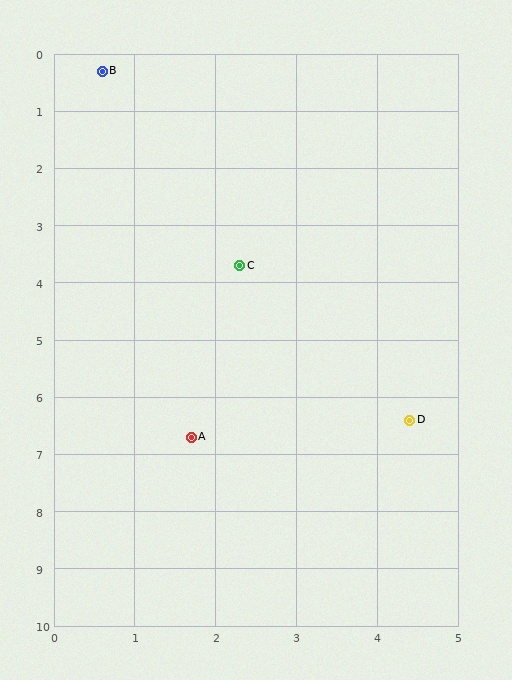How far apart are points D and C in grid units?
Points D and C are about 3.4 grid units apart.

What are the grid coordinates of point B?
Point B is at approximately (0.6, 0.3).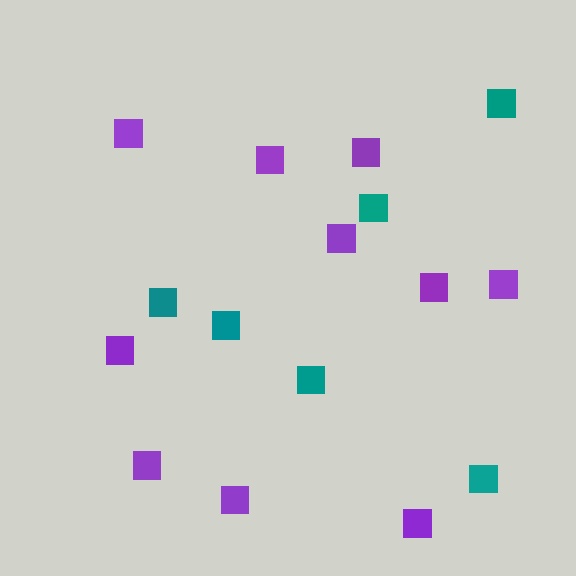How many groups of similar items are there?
There are 2 groups: one group of purple squares (10) and one group of teal squares (6).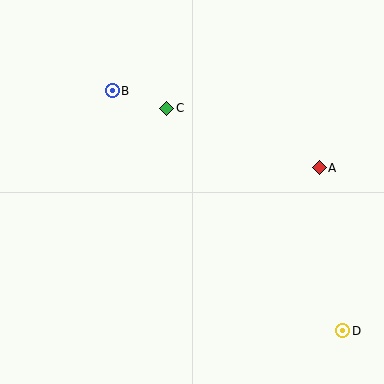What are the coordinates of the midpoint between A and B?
The midpoint between A and B is at (216, 129).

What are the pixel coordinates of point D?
Point D is at (343, 331).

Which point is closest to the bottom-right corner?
Point D is closest to the bottom-right corner.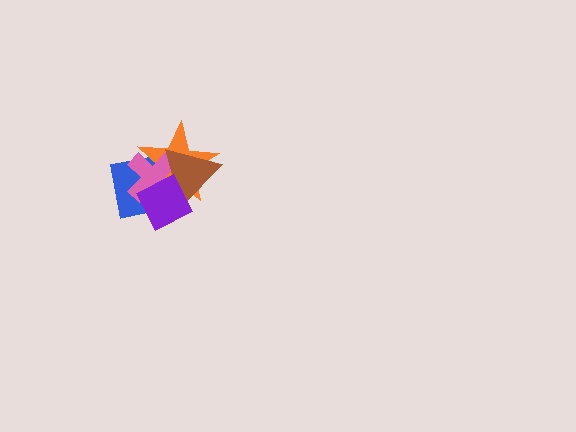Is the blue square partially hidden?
Yes, it is partially covered by another shape.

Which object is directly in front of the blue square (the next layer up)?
The orange star is directly in front of the blue square.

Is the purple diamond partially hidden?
No, no other shape covers it.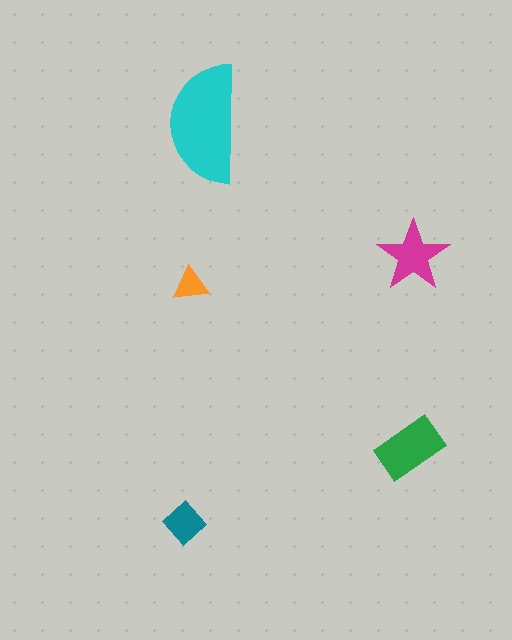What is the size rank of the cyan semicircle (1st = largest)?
1st.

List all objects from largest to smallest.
The cyan semicircle, the green rectangle, the magenta star, the teal diamond, the orange triangle.